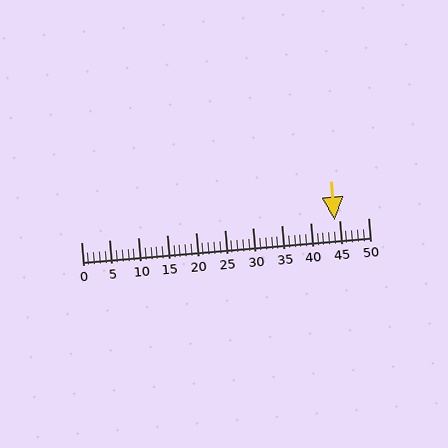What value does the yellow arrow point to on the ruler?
The yellow arrow points to approximately 44.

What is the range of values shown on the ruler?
The ruler shows values from 0 to 50.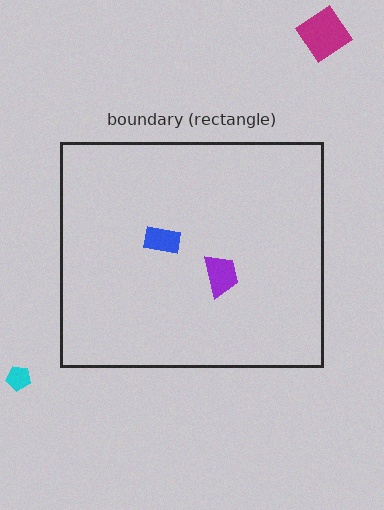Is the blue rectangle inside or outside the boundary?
Inside.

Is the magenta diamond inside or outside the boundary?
Outside.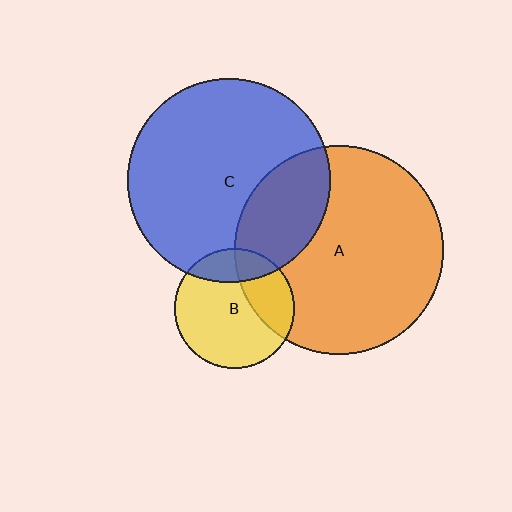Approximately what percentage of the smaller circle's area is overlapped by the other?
Approximately 25%.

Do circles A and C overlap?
Yes.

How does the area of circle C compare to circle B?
Approximately 2.9 times.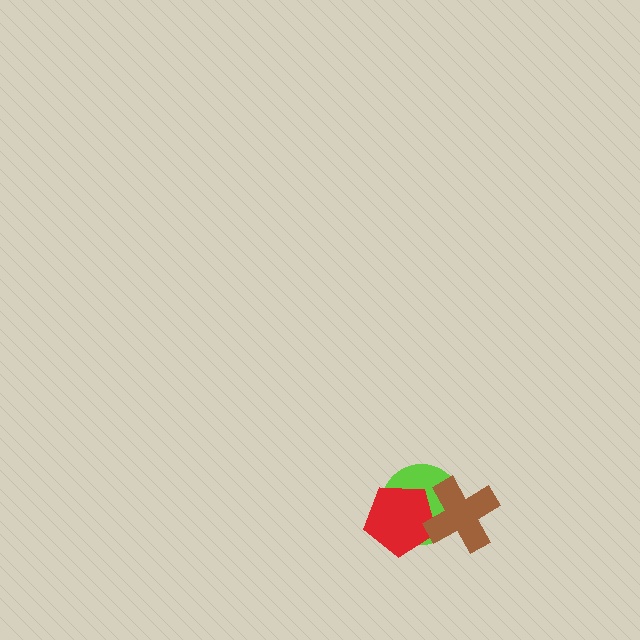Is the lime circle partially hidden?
Yes, it is partially covered by another shape.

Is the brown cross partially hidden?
No, no other shape covers it.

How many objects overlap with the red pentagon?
2 objects overlap with the red pentagon.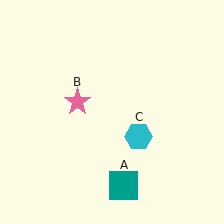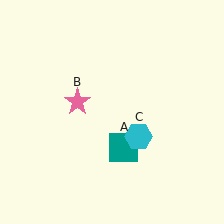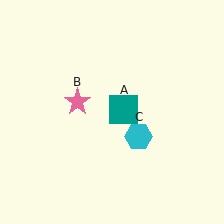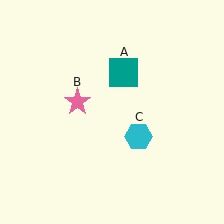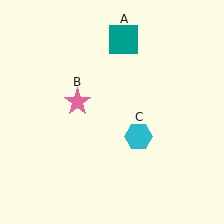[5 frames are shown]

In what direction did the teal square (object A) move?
The teal square (object A) moved up.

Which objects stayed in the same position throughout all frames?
Pink star (object B) and cyan hexagon (object C) remained stationary.